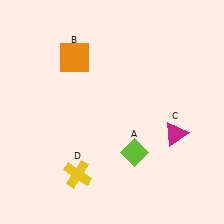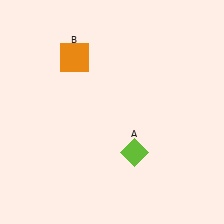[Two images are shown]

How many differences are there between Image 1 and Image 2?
There are 2 differences between the two images.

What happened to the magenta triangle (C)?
The magenta triangle (C) was removed in Image 2. It was in the bottom-right area of Image 1.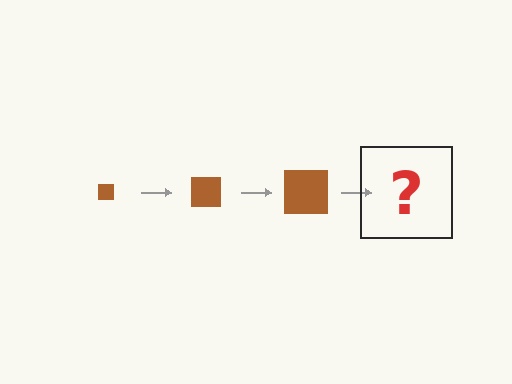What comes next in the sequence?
The next element should be a brown square, larger than the previous one.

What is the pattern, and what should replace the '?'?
The pattern is that the square gets progressively larger each step. The '?' should be a brown square, larger than the previous one.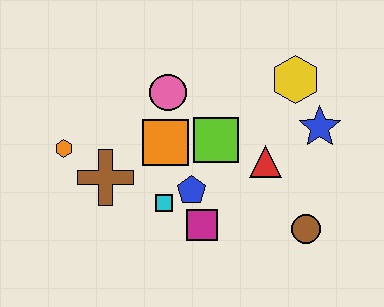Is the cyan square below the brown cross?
Yes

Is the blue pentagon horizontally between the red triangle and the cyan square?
Yes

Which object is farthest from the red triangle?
The orange hexagon is farthest from the red triangle.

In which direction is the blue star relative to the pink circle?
The blue star is to the right of the pink circle.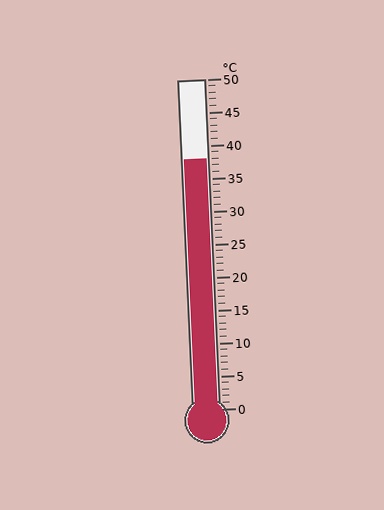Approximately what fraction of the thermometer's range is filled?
The thermometer is filled to approximately 75% of its range.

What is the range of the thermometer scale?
The thermometer scale ranges from 0°C to 50°C.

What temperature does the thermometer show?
The thermometer shows approximately 38°C.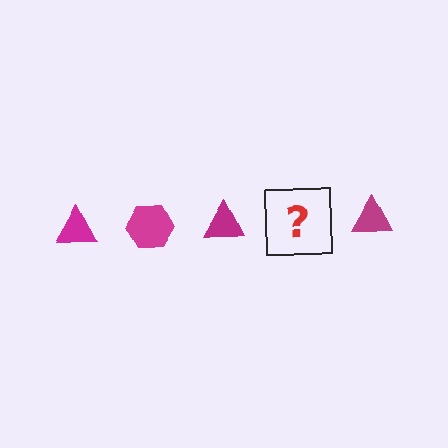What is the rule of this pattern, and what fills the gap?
The rule is that the pattern cycles through triangle, hexagon shapes in magenta. The gap should be filled with a magenta hexagon.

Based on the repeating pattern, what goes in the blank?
The blank should be a magenta hexagon.